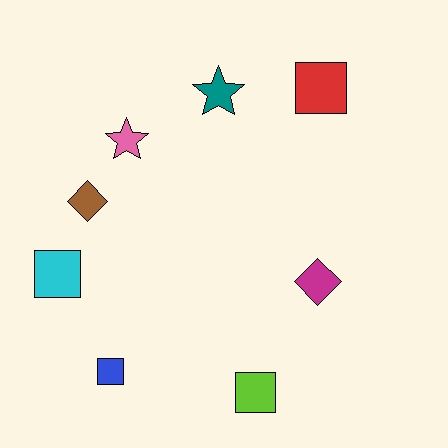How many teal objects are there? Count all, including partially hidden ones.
There is 1 teal object.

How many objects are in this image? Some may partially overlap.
There are 8 objects.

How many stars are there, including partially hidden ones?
There are 2 stars.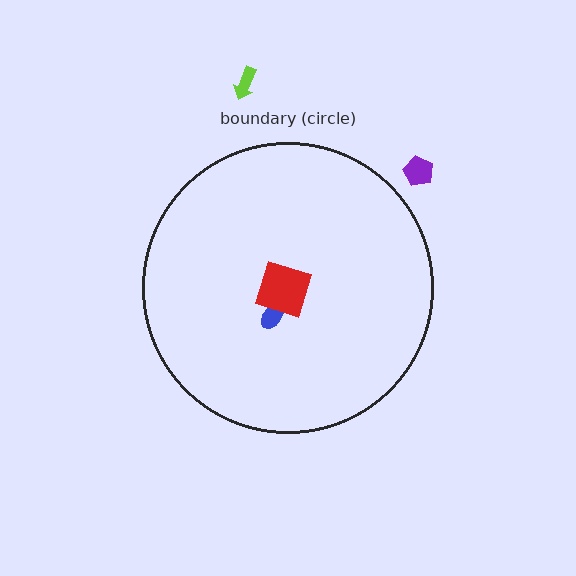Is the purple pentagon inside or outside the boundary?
Outside.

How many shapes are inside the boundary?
2 inside, 2 outside.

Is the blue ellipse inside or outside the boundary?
Inside.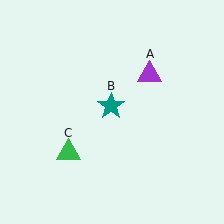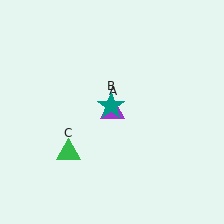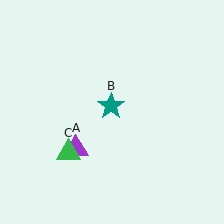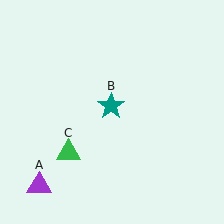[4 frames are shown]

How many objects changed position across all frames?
1 object changed position: purple triangle (object A).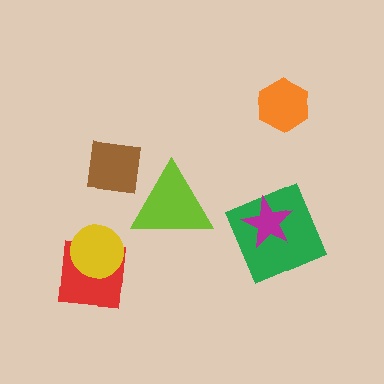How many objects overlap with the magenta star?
1 object overlaps with the magenta star.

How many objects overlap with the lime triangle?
1 object overlaps with the lime triangle.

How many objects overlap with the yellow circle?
1 object overlaps with the yellow circle.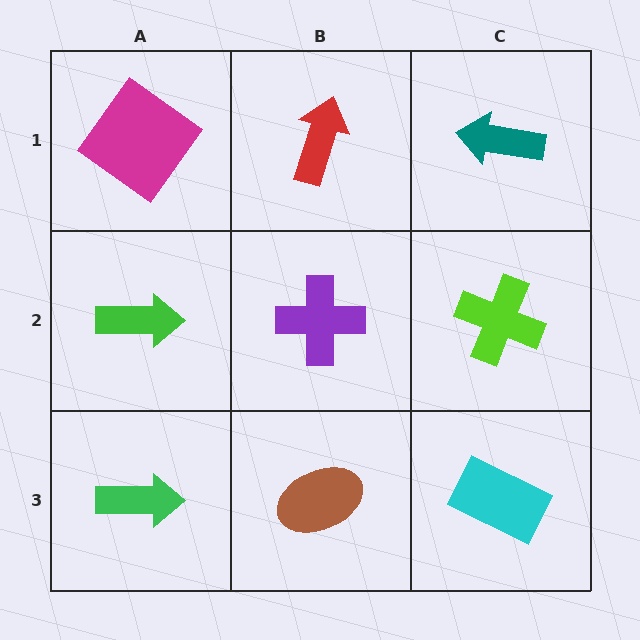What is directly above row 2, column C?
A teal arrow.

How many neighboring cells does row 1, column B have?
3.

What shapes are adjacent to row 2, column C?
A teal arrow (row 1, column C), a cyan rectangle (row 3, column C), a purple cross (row 2, column B).